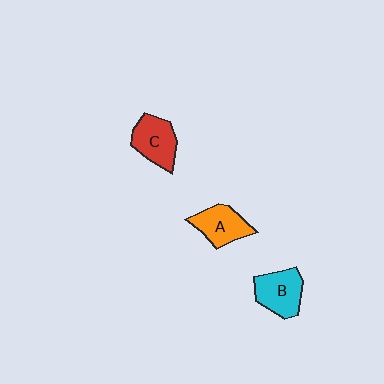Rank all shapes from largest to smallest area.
From largest to smallest: C (red), B (cyan), A (orange).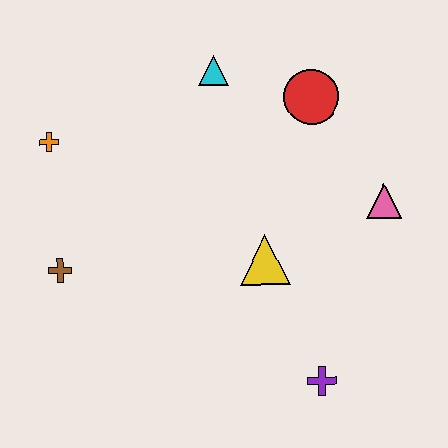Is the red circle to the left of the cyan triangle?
No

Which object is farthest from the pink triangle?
The orange cross is farthest from the pink triangle.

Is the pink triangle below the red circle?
Yes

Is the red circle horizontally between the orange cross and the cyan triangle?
No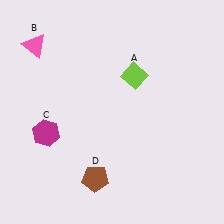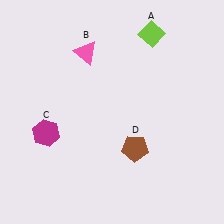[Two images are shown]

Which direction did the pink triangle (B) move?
The pink triangle (B) moved right.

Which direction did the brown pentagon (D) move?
The brown pentagon (D) moved right.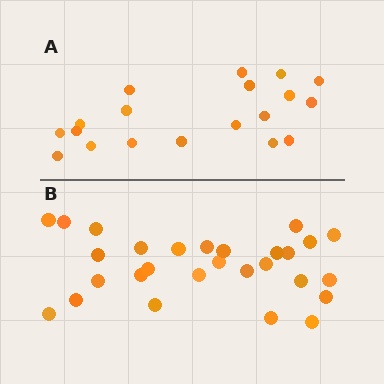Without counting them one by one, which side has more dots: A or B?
Region B (the bottom region) has more dots.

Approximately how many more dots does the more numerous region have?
Region B has roughly 8 or so more dots than region A.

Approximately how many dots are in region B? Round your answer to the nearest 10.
About 30 dots. (The exact count is 28, which rounds to 30.)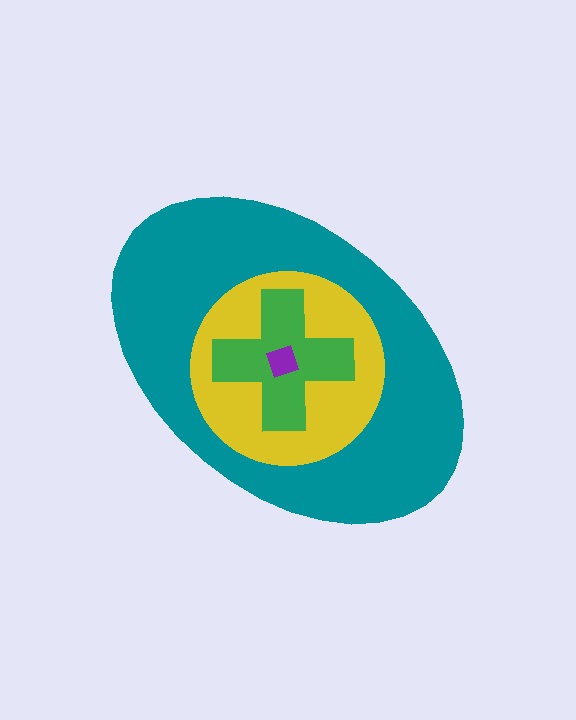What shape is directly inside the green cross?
The purple square.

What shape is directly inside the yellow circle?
The green cross.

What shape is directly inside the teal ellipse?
The yellow circle.